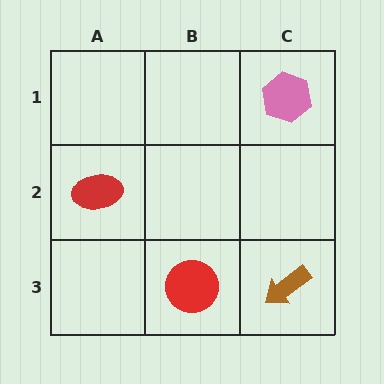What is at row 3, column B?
A red circle.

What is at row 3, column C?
A brown arrow.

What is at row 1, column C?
A pink hexagon.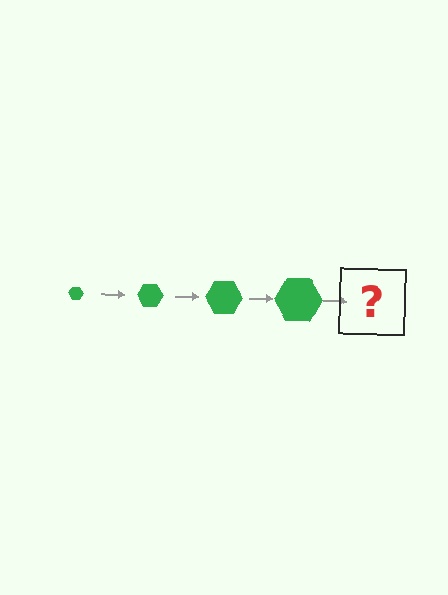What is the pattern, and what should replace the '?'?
The pattern is that the hexagon gets progressively larger each step. The '?' should be a green hexagon, larger than the previous one.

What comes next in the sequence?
The next element should be a green hexagon, larger than the previous one.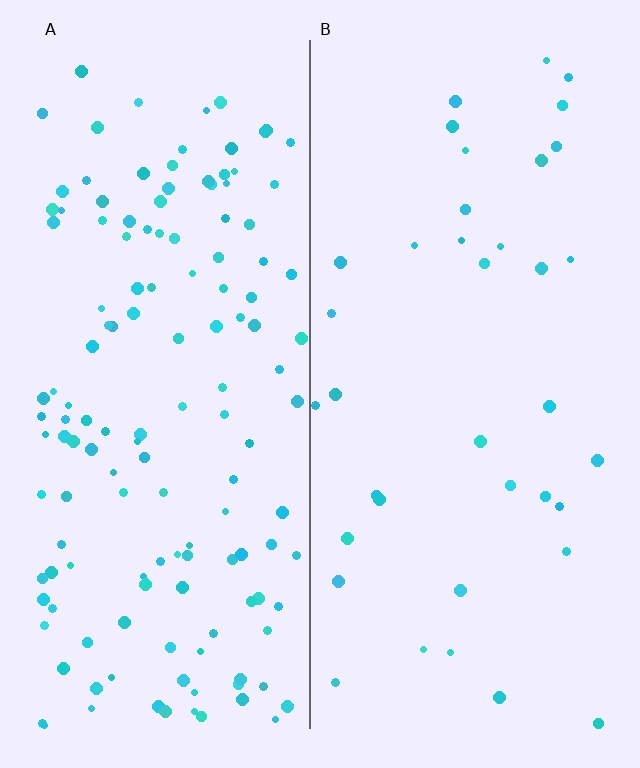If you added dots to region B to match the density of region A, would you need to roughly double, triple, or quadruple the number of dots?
Approximately quadruple.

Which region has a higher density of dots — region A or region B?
A (the left).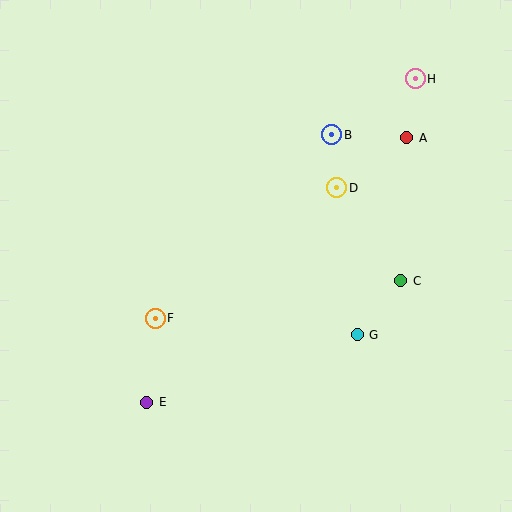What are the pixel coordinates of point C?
Point C is at (401, 281).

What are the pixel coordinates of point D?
Point D is at (337, 188).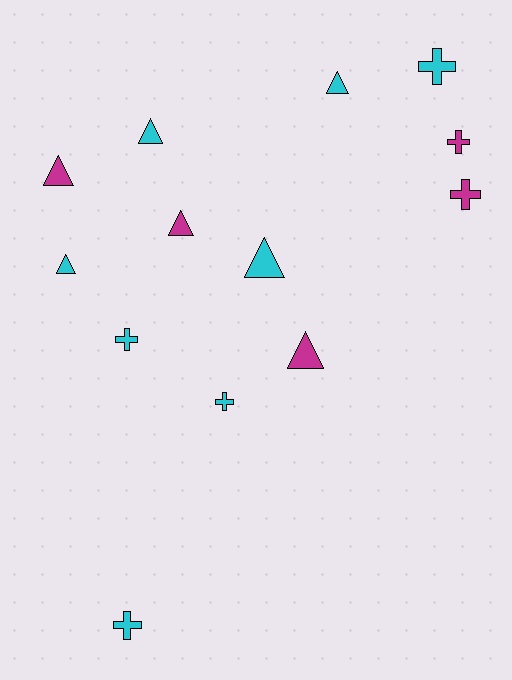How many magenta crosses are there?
There are 2 magenta crosses.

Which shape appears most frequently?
Triangle, with 7 objects.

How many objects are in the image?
There are 13 objects.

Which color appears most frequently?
Cyan, with 8 objects.